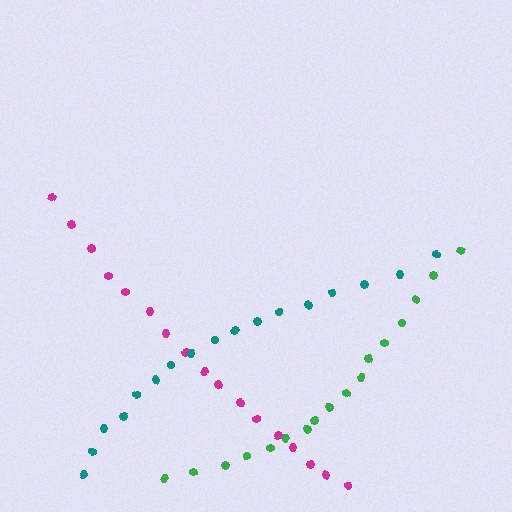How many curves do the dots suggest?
There are 3 distinct paths.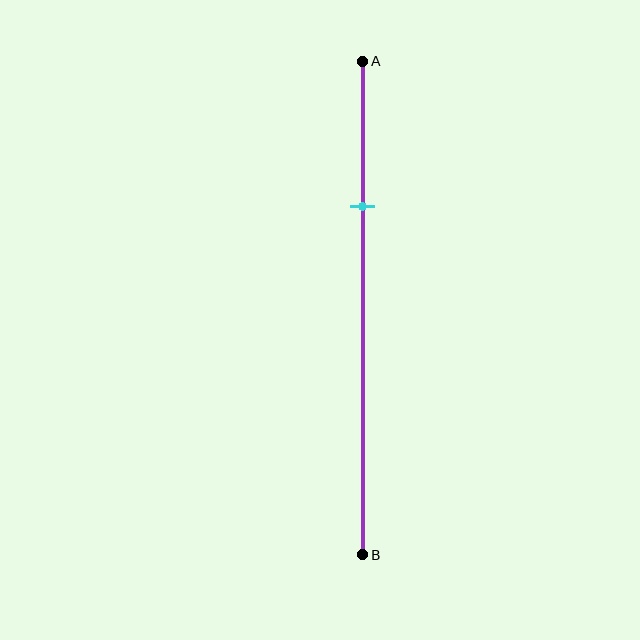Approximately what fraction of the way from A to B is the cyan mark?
The cyan mark is approximately 30% of the way from A to B.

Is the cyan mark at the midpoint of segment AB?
No, the mark is at about 30% from A, not at the 50% midpoint.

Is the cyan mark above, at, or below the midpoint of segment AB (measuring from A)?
The cyan mark is above the midpoint of segment AB.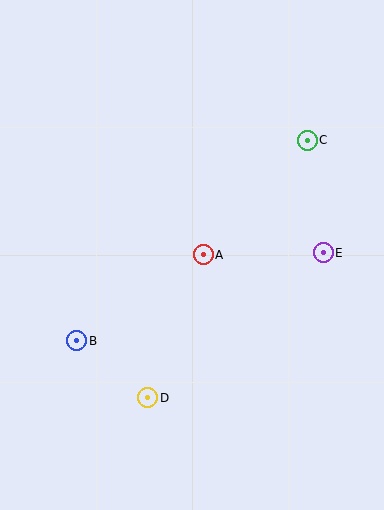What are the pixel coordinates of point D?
Point D is at (148, 398).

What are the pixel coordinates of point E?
Point E is at (323, 253).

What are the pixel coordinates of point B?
Point B is at (77, 341).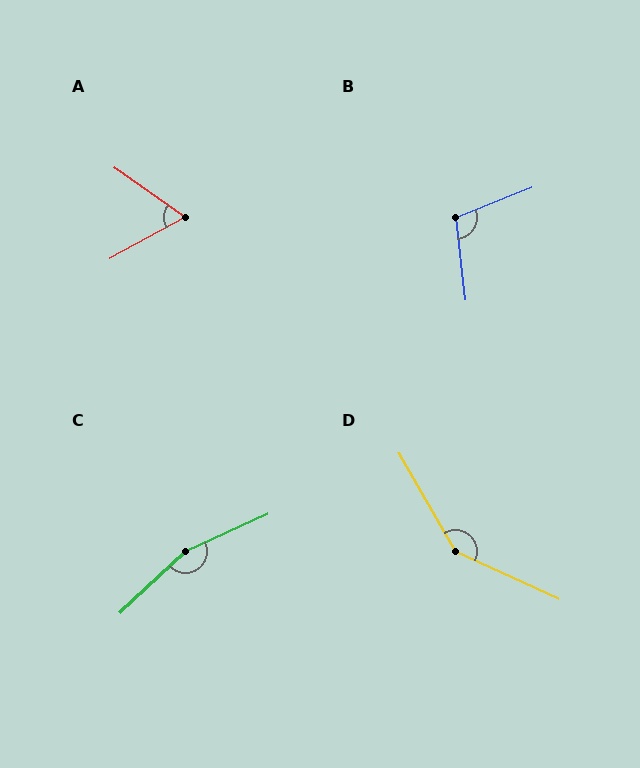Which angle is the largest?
C, at approximately 161 degrees.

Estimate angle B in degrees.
Approximately 105 degrees.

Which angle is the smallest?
A, at approximately 64 degrees.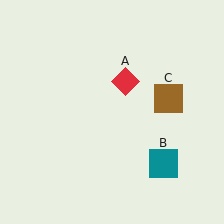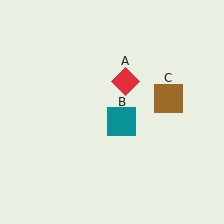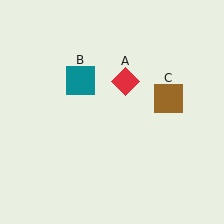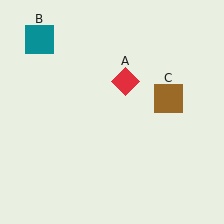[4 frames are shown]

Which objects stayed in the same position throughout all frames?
Red diamond (object A) and brown square (object C) remained stationary.